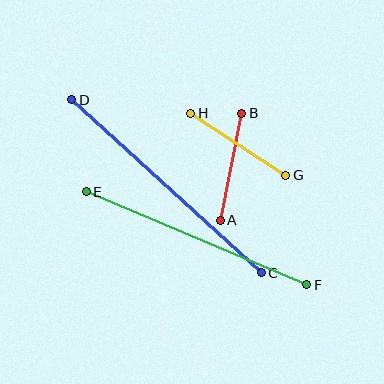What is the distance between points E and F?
The distance is approximately 239 pixels.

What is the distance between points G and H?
The distance is approximately 114 pixels.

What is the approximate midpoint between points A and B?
The midpoint is at approximately (231, 167) pixels.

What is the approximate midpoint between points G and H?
The midpoint is at approximately (238, 144) pixels.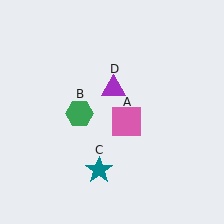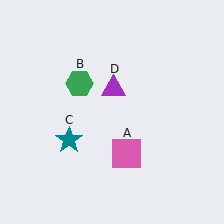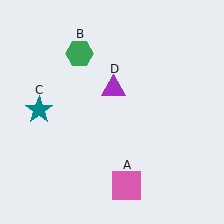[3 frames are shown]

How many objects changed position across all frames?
3 objects changed position: pink square (object A), green hexagon (object B), teal star (object C).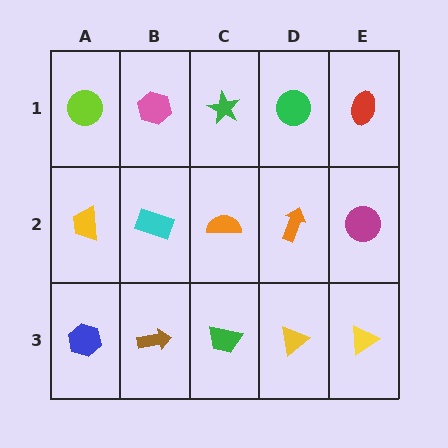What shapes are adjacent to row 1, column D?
An orange arrow (row 2, column D), a green star (row 1, column C), a red ellipse (row 1, column E).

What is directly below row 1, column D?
An orange arrow.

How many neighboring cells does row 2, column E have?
3.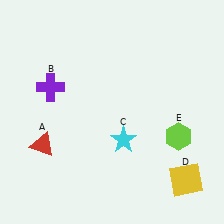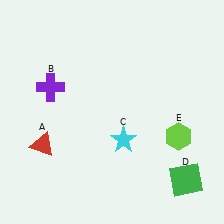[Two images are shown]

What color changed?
The square (D) changed from yellow in Image 1 to green in Image 2.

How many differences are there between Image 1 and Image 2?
There is 1 difference between the two images.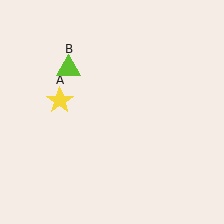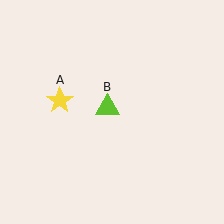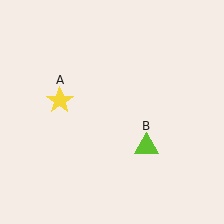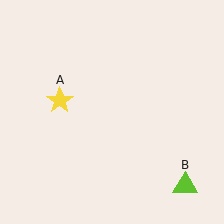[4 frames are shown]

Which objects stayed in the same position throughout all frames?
Yellow star (object A) remained stationary.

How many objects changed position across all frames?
1 object changed position: lime triangle (object B).